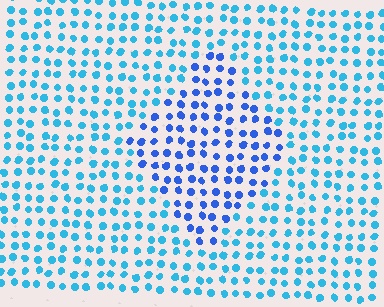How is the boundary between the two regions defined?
The boundary is defined purely by a slight shift in hue (about 30 degrees). Spacing, size, and orientation are identical on both sides.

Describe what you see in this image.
The image is filled with small cyan elements in a uniform arrangement. A diamond-shaped region is visible where the elements are tinted to a slightly different hue, forming a subtle color boundary.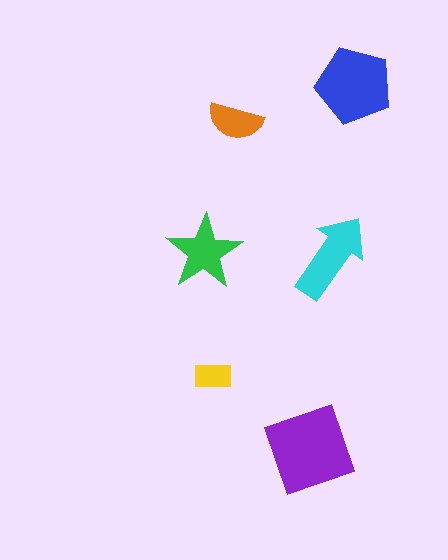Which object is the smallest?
The yellow rectangle.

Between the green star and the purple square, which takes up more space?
The purple square.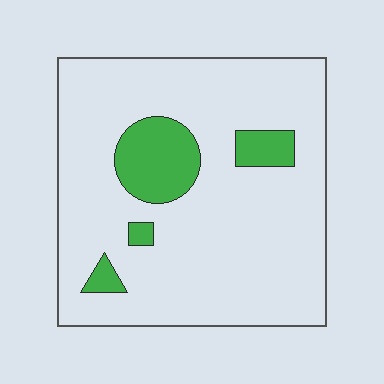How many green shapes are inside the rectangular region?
4.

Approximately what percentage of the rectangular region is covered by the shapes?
Approximately 15%.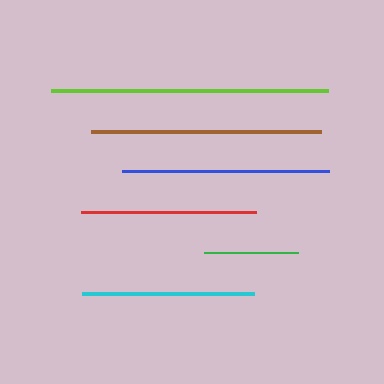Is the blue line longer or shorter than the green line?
The blue line is longer than the green line.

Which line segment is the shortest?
The green line is the shortest at approximately 94 pixels.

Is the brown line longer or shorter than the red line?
The brown line is longer than the red line.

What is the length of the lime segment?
The lime segment is approximately 277 pixels long.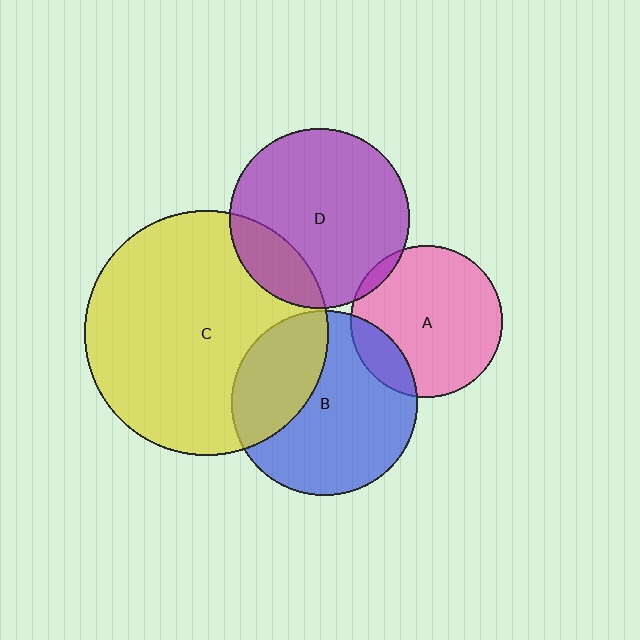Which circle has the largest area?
Circle C (yellow).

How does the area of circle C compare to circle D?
Approximately 1.9 times.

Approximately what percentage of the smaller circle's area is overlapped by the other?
Approximately 35%.